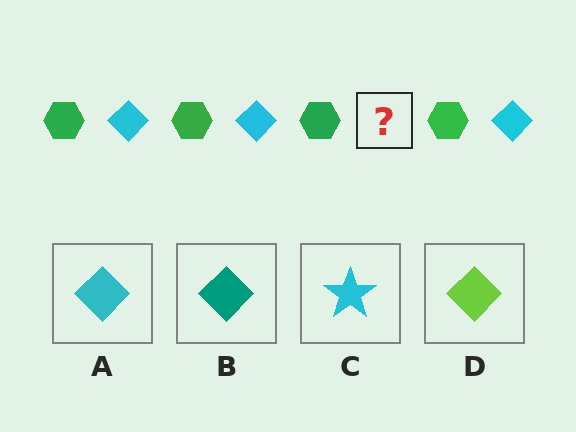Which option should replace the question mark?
Option A.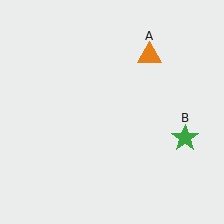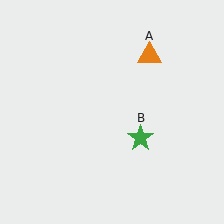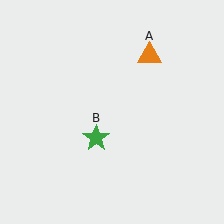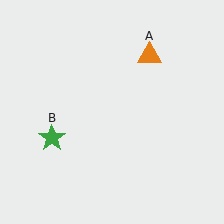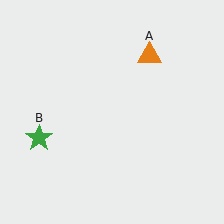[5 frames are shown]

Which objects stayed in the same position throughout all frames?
Orange triangle (object A) remained stationary.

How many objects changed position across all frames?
1 object changed position: green star (object B).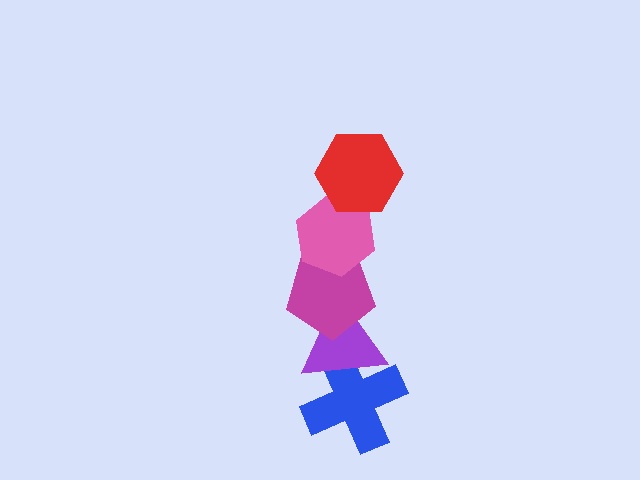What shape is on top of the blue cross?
The purple triangle is on top of the blue cross.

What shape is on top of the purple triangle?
The magenta pentagon is on top of the purple triangle.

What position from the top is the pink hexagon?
The pink hexagon is 2nd from the top.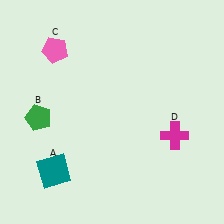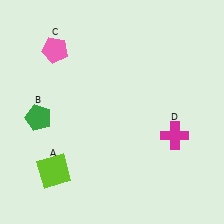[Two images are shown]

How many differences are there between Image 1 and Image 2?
There is 1 difference between the two images.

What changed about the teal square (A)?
In Image 1, A is teal. In Image 2, it changed to lime.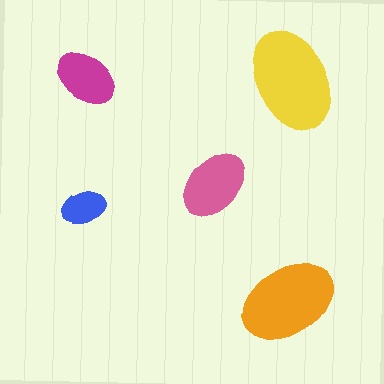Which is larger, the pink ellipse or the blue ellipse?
The pink one.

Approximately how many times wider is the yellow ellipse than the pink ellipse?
About 1.5 times wider.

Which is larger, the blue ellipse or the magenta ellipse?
The magenta one.